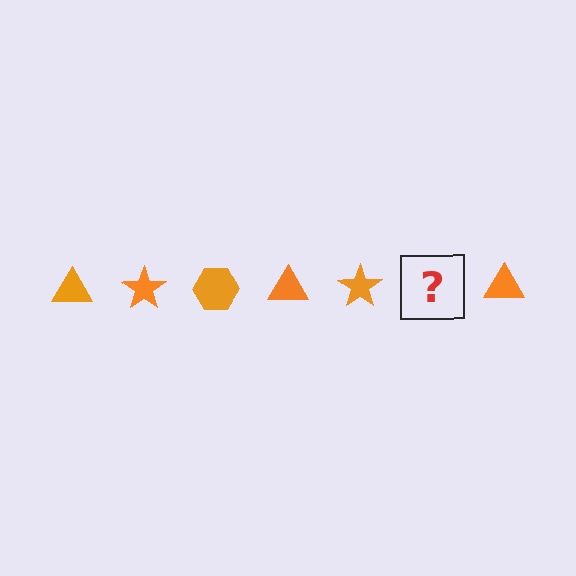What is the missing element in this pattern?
The missing element is an orange hexagon.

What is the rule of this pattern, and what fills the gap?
The rule is that the pattern cycles through triangle, star, hexagon shapes in orange. The gap should be filled with an orange hexagon.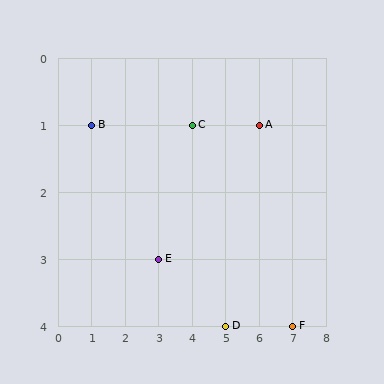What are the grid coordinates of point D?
Point D is at grid coordinates (5, 4).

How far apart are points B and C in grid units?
Points B and C are 3 columns apart.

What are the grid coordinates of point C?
Point C is at grid coordinates (4, 1).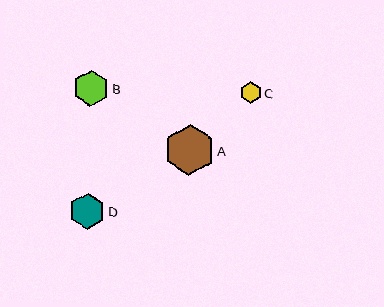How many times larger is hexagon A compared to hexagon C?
Hexagon A is approximately 2.4 times the size of hexagon C.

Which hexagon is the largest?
Hexagon A is the largest with a size of approximately 51 pixels.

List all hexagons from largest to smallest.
From largest to smallest: A, B, D, C.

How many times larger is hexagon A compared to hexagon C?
Hexagon A is approximately 2.4 times the size of hexagon C.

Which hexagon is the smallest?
Hexagon C is the smallest with a size of approximately 21 pixels.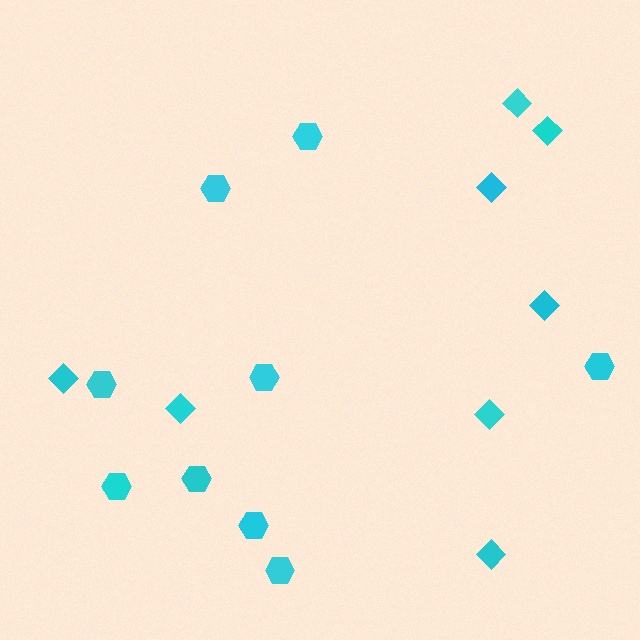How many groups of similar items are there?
There are 2 groups: one group of diamonds (8) and one group of hexagons (9).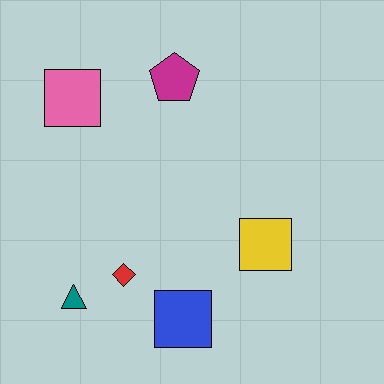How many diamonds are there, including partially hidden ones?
There is 1 diamond.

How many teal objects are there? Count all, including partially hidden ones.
There is 1 teal object.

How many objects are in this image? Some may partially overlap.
There are 6 objects.